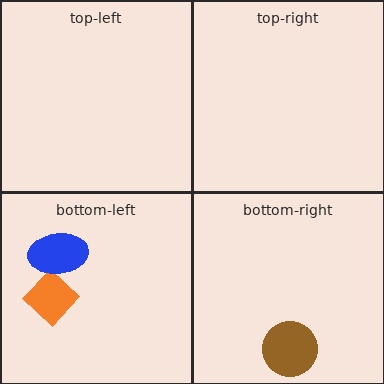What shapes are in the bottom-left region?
The orange diamond, the blue ellipse.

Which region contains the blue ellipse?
The bottom-left region.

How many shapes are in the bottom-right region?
1.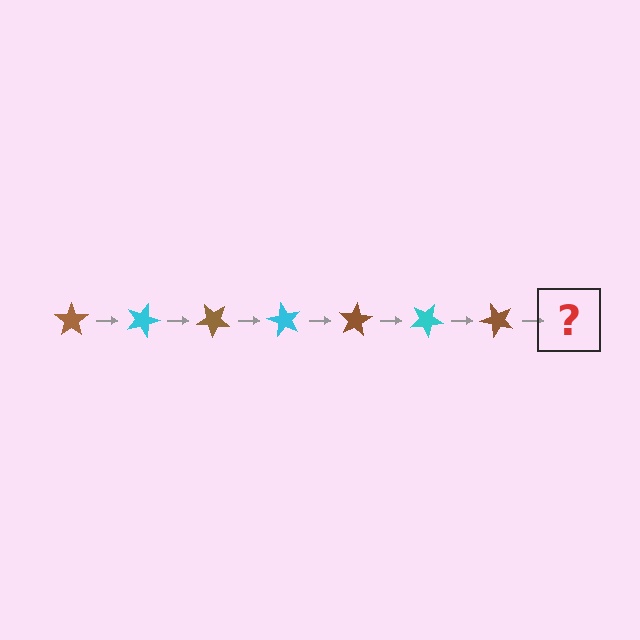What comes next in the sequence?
The next element should be a cyan star, rotated 140 degrees from the start.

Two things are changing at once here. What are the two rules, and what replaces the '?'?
The two rules are that it rotates 20 degrees each step and the color cycles through brown and cyan. The '?' should be a cyan star, rotated 140 degrees from the start.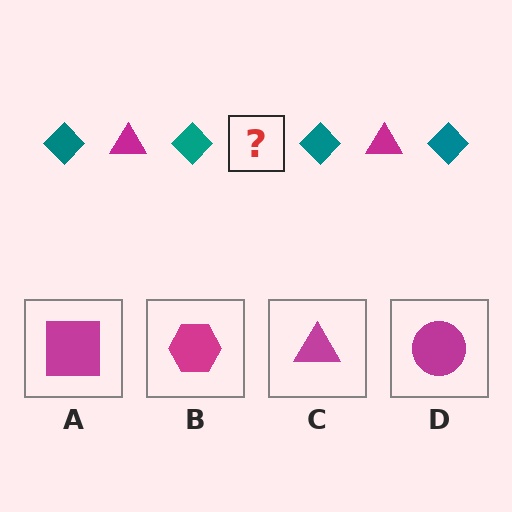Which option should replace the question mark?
Option C.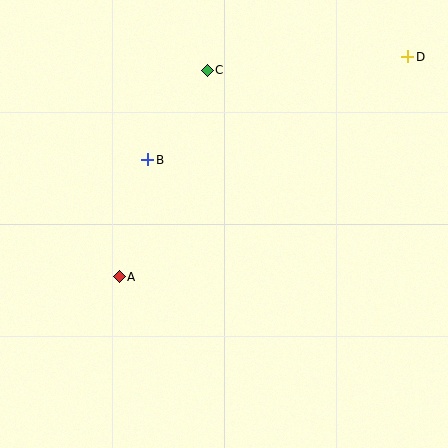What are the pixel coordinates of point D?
Point D is at (408, 57).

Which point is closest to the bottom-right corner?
Point A is closest to the bottom-right corner.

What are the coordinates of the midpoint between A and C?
The midpoint between A and C is at (163, 173).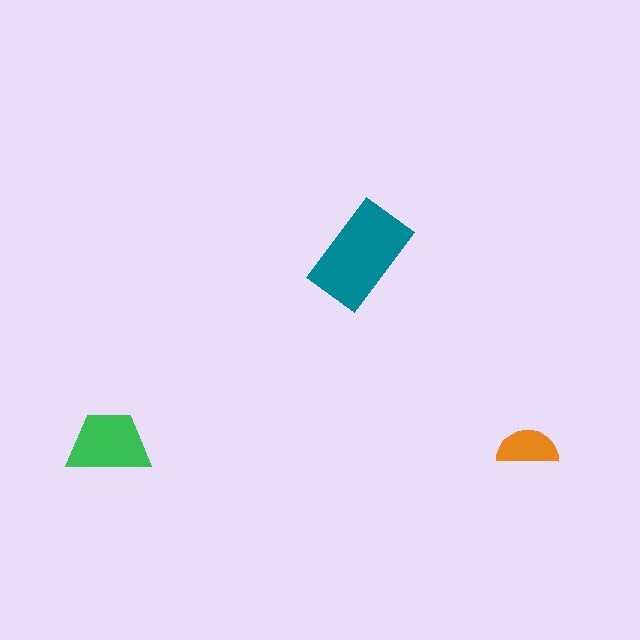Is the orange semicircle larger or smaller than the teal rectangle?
Smaller.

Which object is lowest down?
The orange semicircle is bottommost.